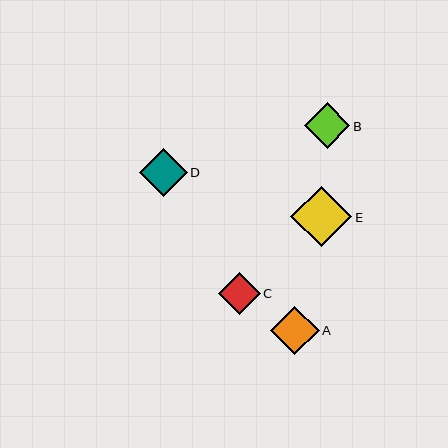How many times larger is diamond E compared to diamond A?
Diamond E is approximately 1.2 times the size of diamond A.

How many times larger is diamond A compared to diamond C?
Diamond A is approximately 1.2 times the size of diamond C.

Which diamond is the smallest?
Diamond C is the smallest with a size of approximately 42 pixels.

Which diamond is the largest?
Diamond E is the largest with a size of approximately 61 pixels.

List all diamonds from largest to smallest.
From largest to smallest: E, A, D, B, C.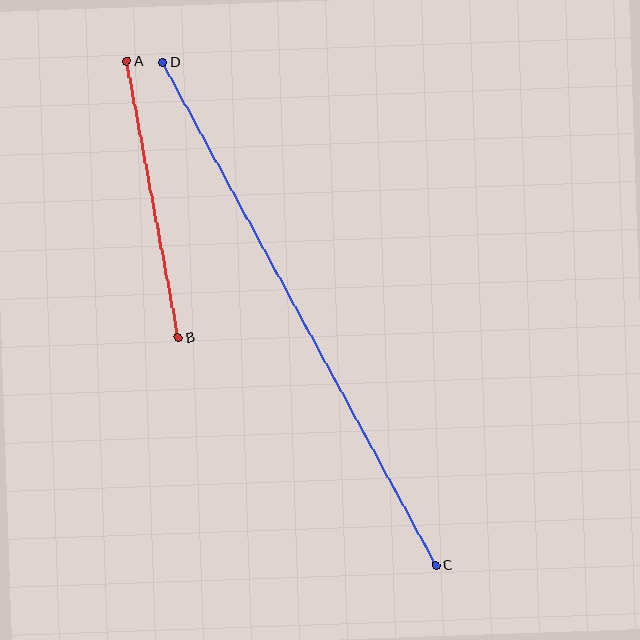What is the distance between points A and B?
The distance is approximately 281 pixels.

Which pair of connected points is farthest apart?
Points C and D are farthest apart.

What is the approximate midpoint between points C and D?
The midpoint is at approximately (299, 314) pixels.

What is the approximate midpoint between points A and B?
The midpoint is at approximately (152, 199) pixels.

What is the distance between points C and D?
The distance is approximately 572 pixels.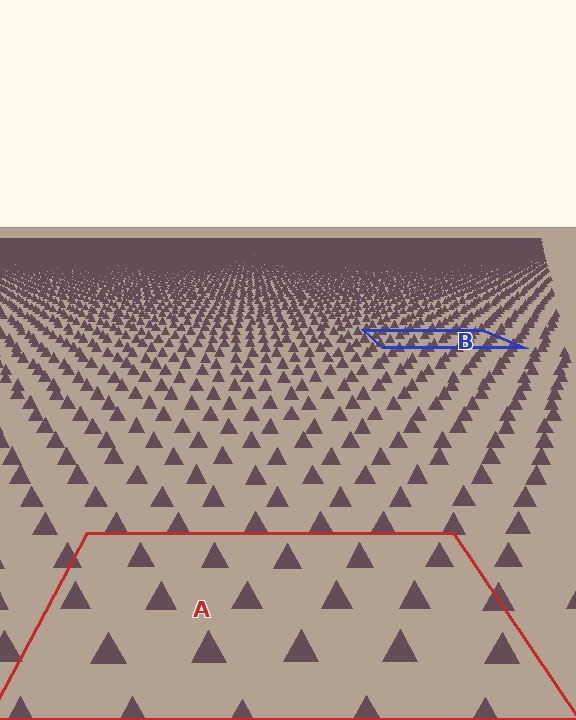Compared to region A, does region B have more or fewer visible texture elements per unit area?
Region B has more texture elements per unit area — they are packed more densely because it is farther away.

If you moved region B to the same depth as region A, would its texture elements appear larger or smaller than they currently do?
They would appear larger. At a closer depth, the same texture elements are projected at a bigger on-screen size.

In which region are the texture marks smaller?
The texture marks are smaller in region B, because it is farther away.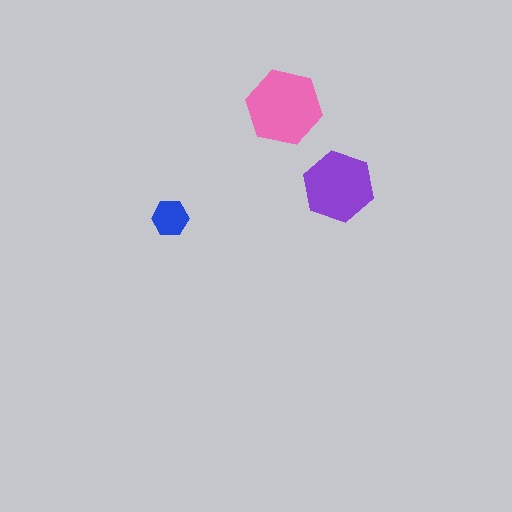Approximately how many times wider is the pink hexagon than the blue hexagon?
About 2 times wider.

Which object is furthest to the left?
The blue hexagon is leftmost.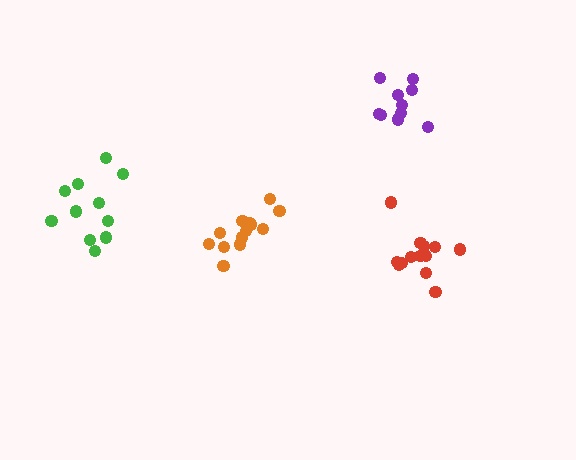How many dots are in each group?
Group 1: 10 dots, Group 2: 13 dots, Group 3: 13 dots, Group 4: 11 dots (47 total).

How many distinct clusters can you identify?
There are 4 distinct clusters.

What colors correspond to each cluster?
The clusters are colored: purple, red, orange, green.